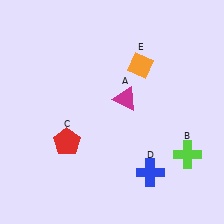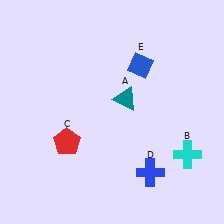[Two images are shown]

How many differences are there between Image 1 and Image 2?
There are 3 differences between the two images.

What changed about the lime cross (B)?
In Image 1, B is lime. In Image 2, it changed to cyan.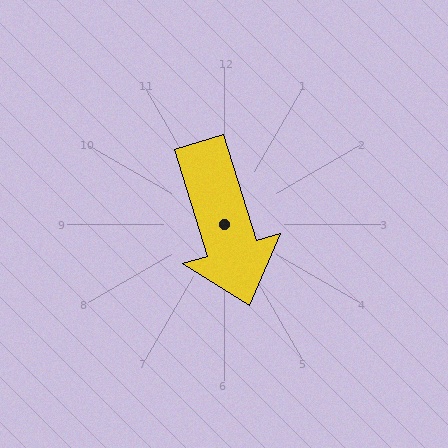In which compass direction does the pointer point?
South.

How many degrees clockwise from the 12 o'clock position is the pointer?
Approximately 163 degrees.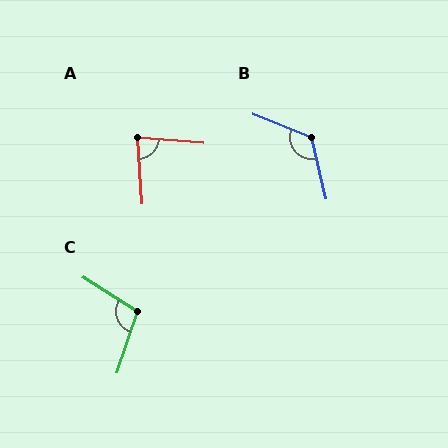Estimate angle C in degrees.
Approximately 104 degrees.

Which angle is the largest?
B, at approximately 126 degrees.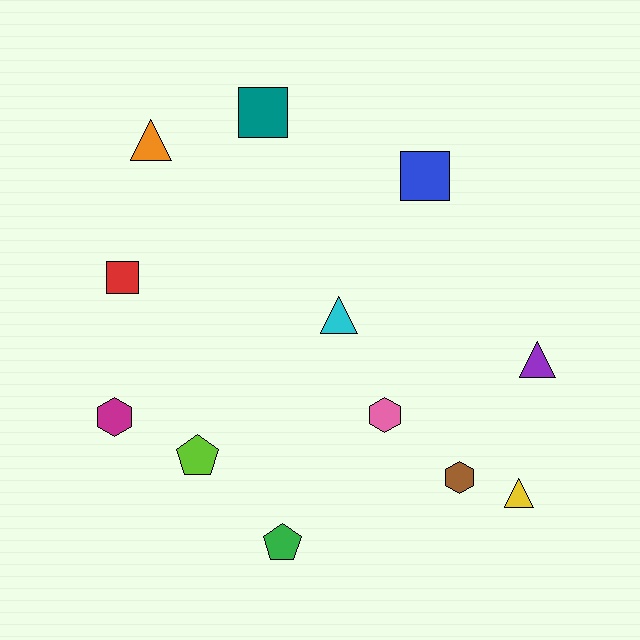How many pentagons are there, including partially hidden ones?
There are 2 pentagons.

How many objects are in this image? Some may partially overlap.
There are 12 objects.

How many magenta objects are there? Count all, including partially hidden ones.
There is 1 magenta object.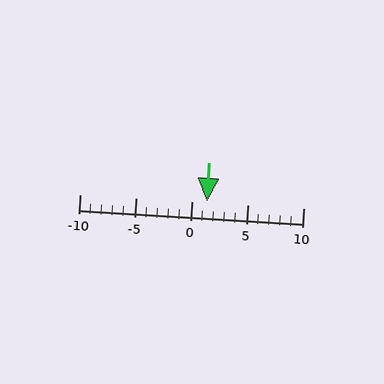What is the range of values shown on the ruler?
The ruler shows values from -10 to 10.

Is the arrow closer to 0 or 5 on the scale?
The arrow is closer to 0.